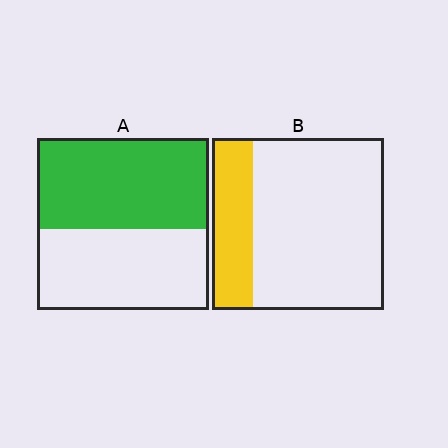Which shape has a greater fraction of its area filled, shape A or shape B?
Shape A.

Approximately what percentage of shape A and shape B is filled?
A is approximately 55% and B is approximately 25%.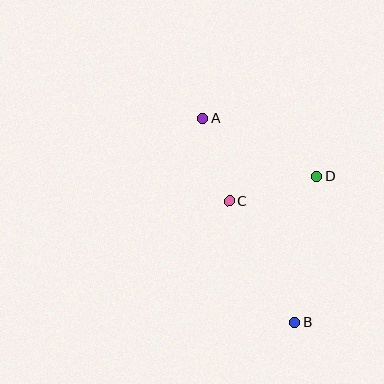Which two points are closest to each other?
Points A and C are closest to each other.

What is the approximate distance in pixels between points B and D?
The distance between B and D is approximately 147 pixels.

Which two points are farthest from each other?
Points A and B are farthest from each other.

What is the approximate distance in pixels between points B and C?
The distance between B and C is approximately 138 pixels.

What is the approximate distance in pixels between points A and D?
The distance between A and D is approximately 128 pixels.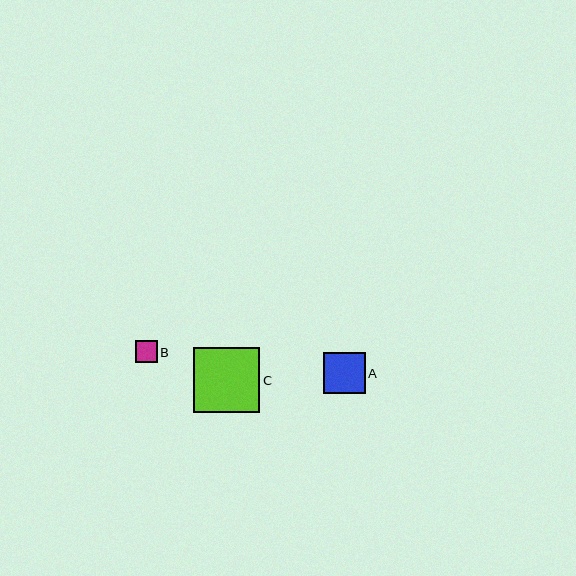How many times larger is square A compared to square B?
Square A is approximately 1.9 times the size of square B.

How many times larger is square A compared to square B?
Square A is approximately 1.9 times the size of square B.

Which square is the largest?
Square C is the largest with a size of approximately 66 pixels.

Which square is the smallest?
Square B is the smallest with a size of approximately 22 pixels.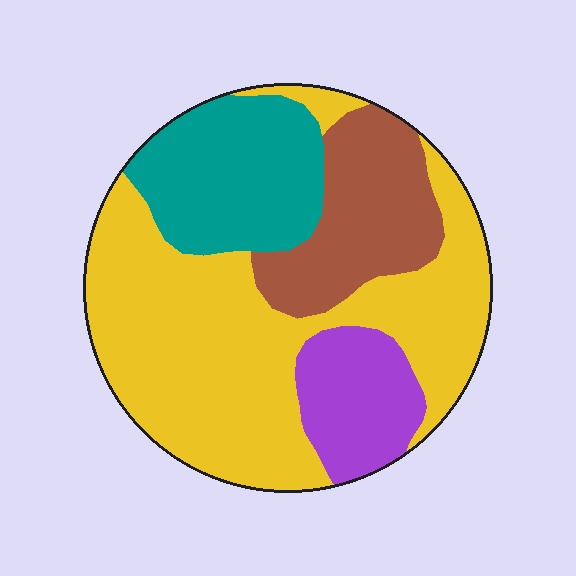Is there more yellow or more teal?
Yellow.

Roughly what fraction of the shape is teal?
Teal covers 19% of the shape.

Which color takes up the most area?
Yellow, at roughly 50%.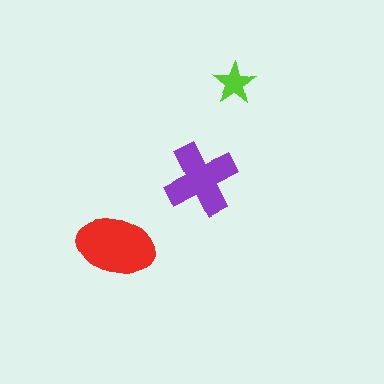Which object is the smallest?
The lime star.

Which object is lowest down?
The red ellipse is bottommost.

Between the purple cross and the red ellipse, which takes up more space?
The red ellipse.